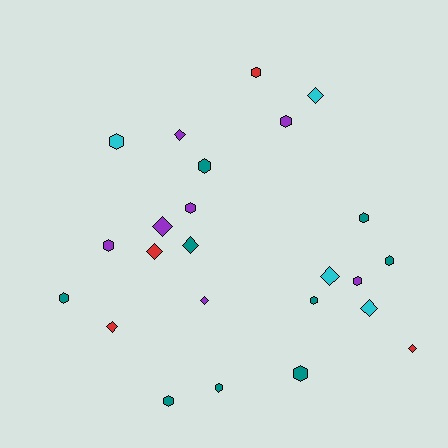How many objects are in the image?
There are 24 objects.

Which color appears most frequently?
Teal, with 9 objects.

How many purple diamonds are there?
There are 3 purple diamonds.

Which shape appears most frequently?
Hexagon, with 14 objects.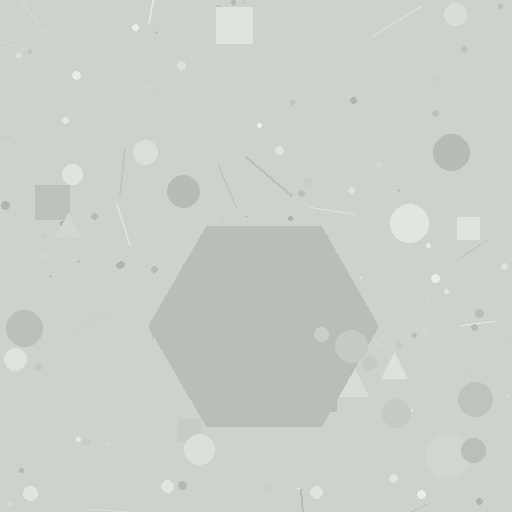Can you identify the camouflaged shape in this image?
The camouflaged shape is a hexagon.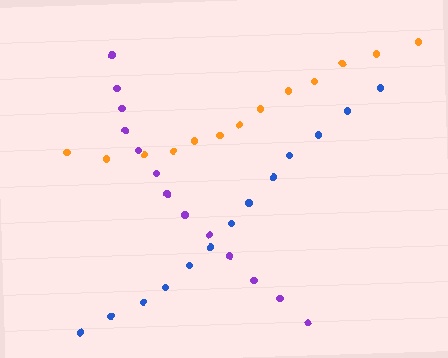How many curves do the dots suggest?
There are 3 distinct paths.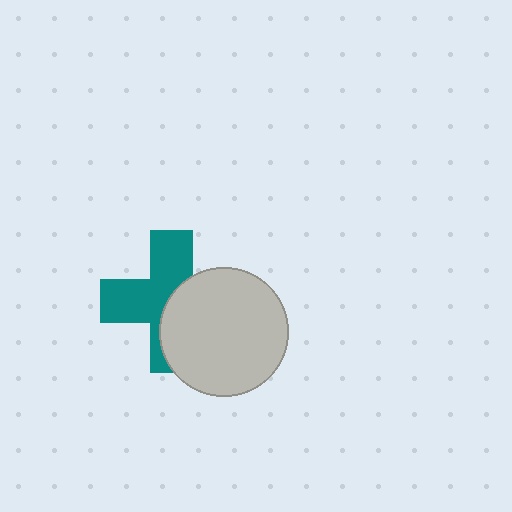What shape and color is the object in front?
The object in front is a light gray circle.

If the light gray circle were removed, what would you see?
You would see the complete teal cross.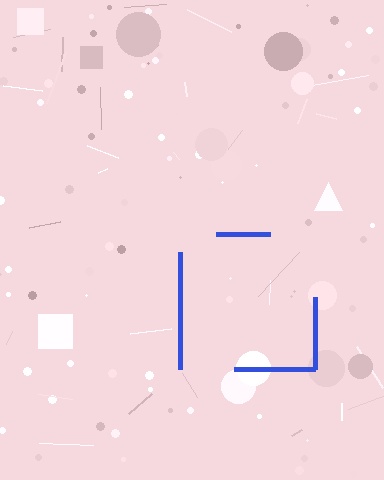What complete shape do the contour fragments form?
The contour fragments form a square.